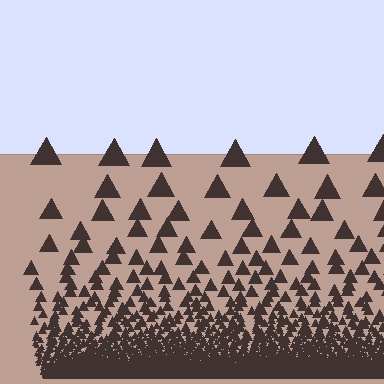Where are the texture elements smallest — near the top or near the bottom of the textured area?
Near the bottom.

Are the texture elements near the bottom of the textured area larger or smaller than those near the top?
Smaller. The gradient is inverted — elements near the bottom are smaller and denser.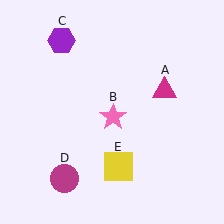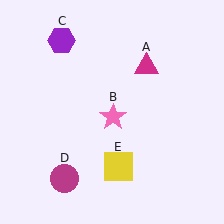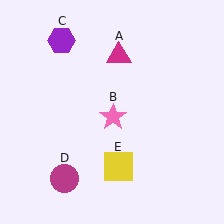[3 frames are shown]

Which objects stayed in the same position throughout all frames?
Pink star (object B) and purple hexagon (object C) and magenta circle (object D) and yellow square (object E) remained stationary.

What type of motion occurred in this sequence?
The magenta triangle (object A) rotated counterclockwise around the center of the scene.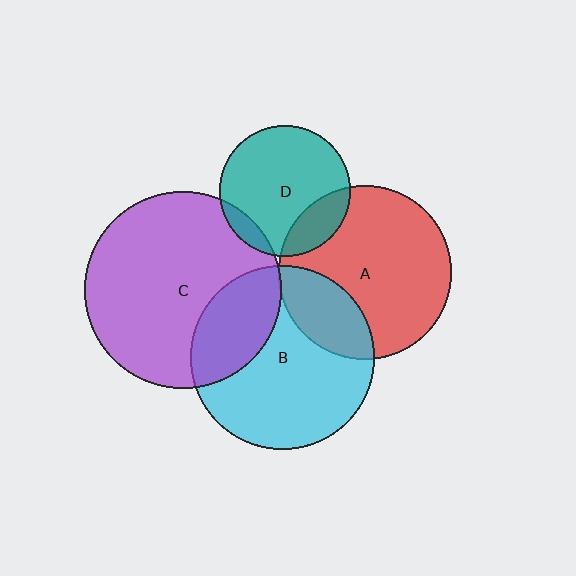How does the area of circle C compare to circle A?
Approximately 1.3 times.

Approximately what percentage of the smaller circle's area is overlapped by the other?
Approximately 20%.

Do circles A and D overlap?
Yes.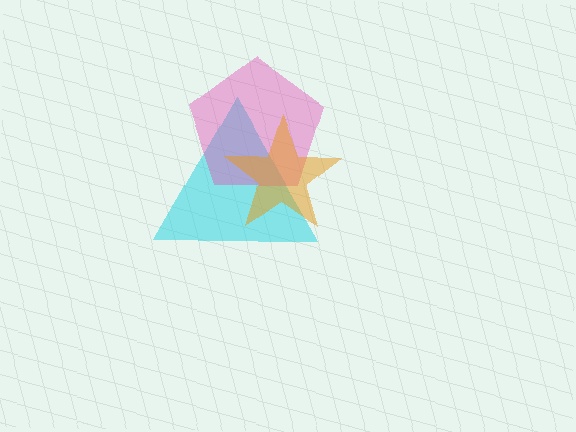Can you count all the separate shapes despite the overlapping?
Yes, there are 3 separate shapes.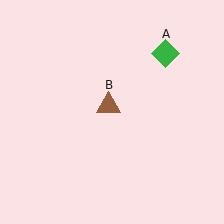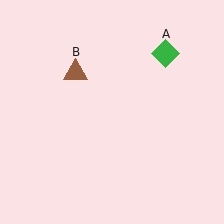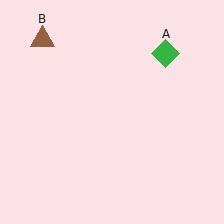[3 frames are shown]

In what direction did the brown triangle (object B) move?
The brown triangle (object B) moved up and to the left.